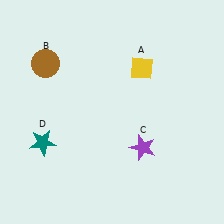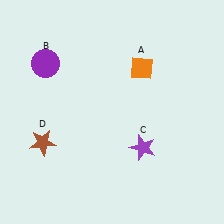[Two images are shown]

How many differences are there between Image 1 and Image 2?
There are 3 differences between the two images.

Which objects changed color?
A changed from yellow to orange. B changed from brown to purple. D changed from teal to brown.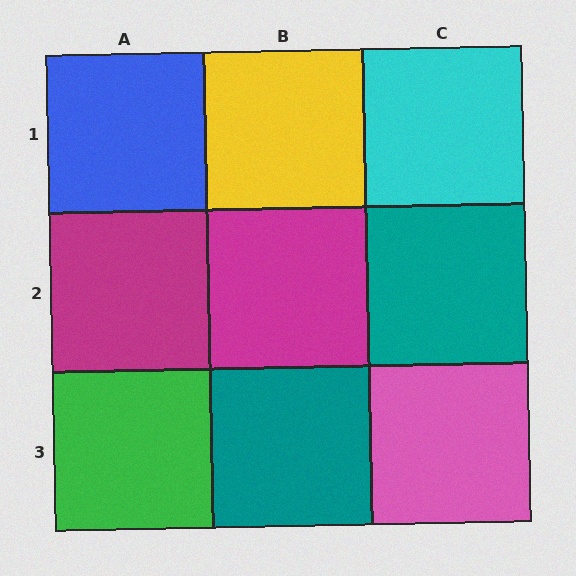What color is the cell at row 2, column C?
Teal.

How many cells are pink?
1 cell is pink.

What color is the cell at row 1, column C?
Cyan.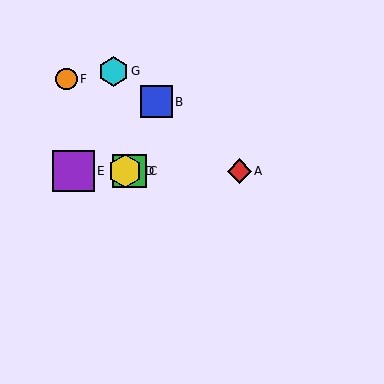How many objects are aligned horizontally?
4 objects (A, C, D, E) are aligned horizontally.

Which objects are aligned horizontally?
Objects A, C, D, E are aligned horizontally.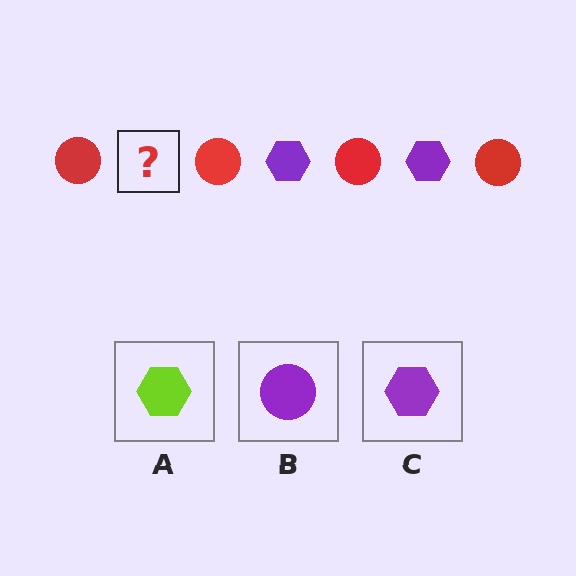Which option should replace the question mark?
Option C.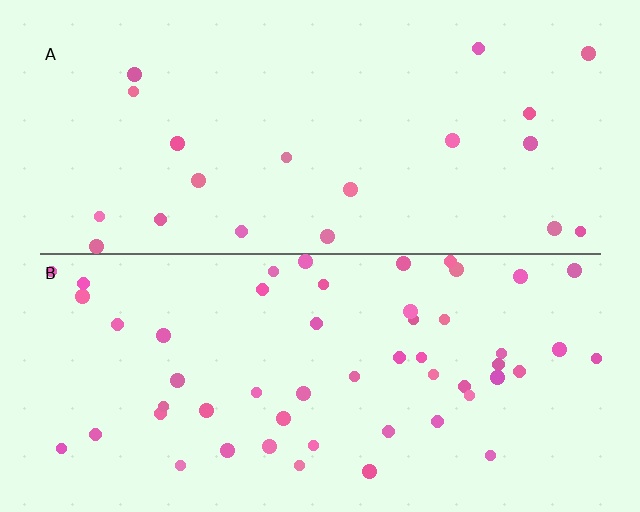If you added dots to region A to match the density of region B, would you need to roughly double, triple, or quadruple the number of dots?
Approximately triple.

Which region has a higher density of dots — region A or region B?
B (the bottom).